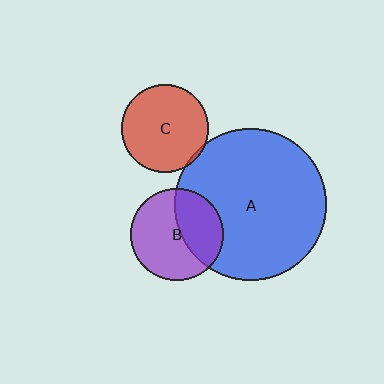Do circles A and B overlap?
Yes.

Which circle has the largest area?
Circle A (blue).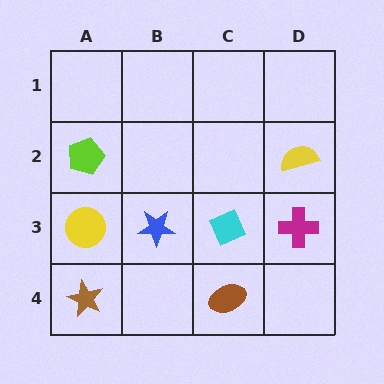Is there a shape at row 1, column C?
No, that cell is empty.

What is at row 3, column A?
A yellow circle.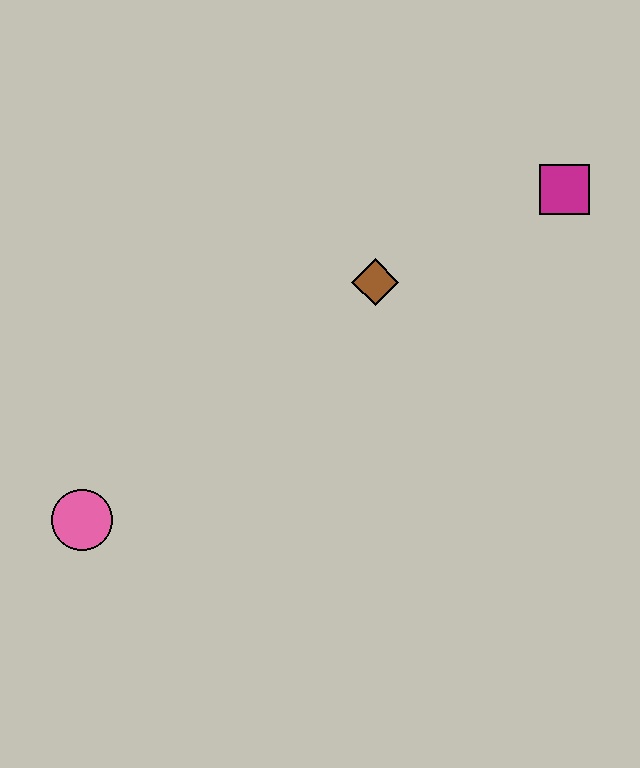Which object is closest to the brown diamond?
The magenta square is closest to the brown diamond.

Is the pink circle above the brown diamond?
No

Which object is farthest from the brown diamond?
The pink circle is farthest from the brown diamond.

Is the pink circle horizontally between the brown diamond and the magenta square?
No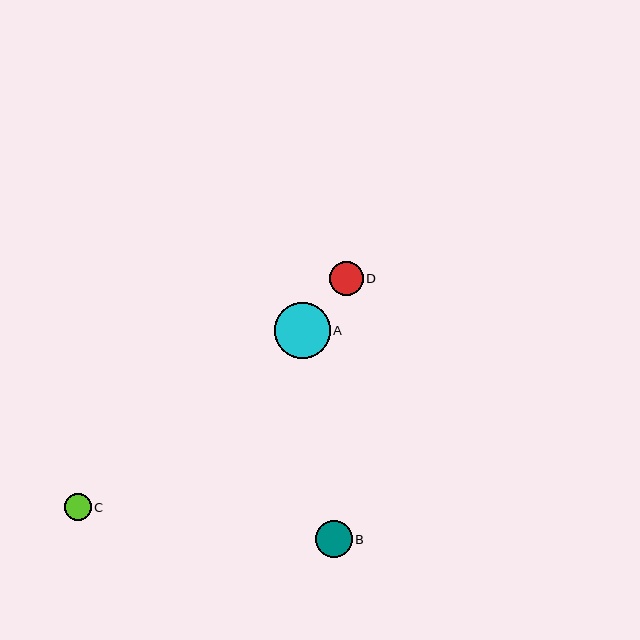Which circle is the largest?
Circle A is the largest with a size of approximately 56 pixels.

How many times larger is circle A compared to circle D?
Circle A is approximately 1.7 times the size of circle D.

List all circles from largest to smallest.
From largest to smallest: A, B, D, C.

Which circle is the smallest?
Circle C is the smallest with a size of approximately 27 pixels.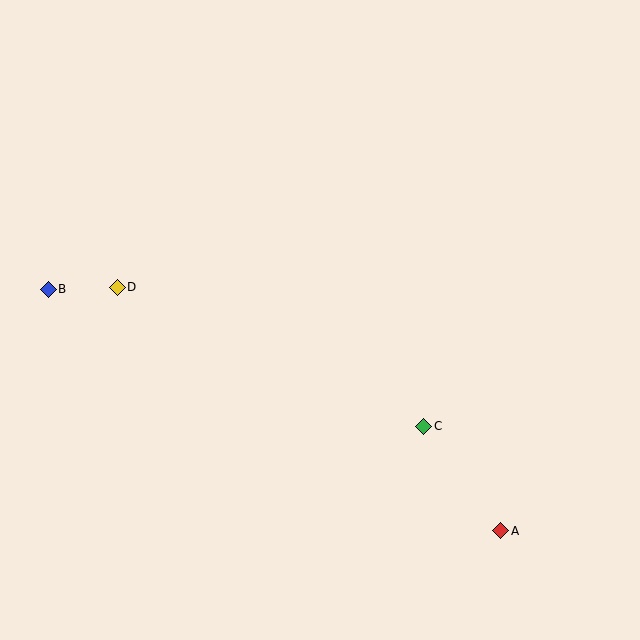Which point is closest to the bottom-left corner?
Point B is closest to the bottom-left corner.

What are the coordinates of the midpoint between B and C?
The midpoint between B and C is at (236, 358).